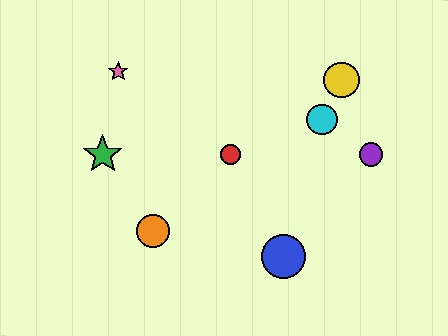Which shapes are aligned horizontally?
The red circle, the green star, the purple circle are aligned horizontally.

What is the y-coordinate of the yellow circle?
The yellow circle is at y≈80.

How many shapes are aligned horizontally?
3 shapes (the red circle, the green star, the purple circle) are aligned horizontally.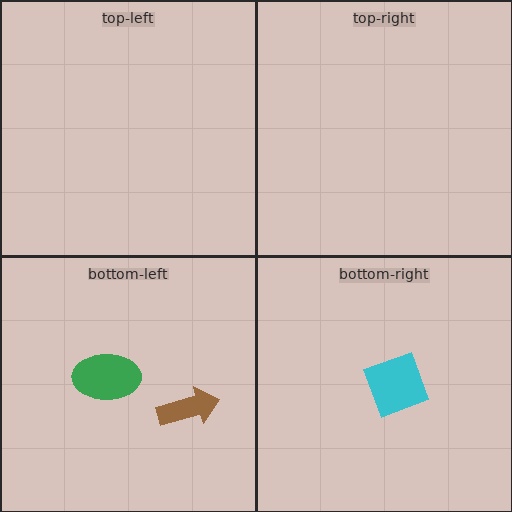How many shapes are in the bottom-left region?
2.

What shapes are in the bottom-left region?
The brown arrow, the green ellipse.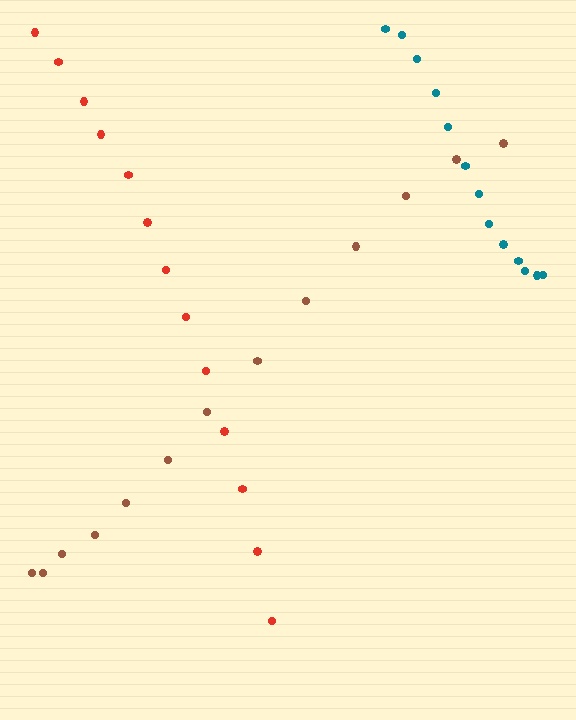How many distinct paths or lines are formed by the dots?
There are 3 distinct paths.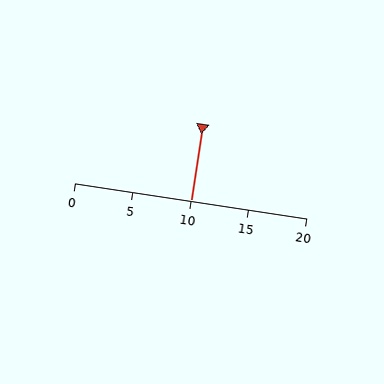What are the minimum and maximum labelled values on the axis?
The axis runs from 0 to 20.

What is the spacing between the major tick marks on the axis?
The major ticks are spaced 5 apart.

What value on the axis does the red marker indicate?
The marker indicates approximately 10.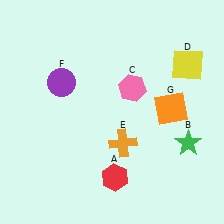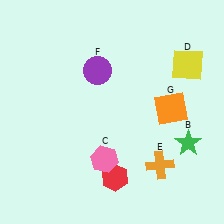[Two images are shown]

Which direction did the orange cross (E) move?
The orange cross (E) moved right.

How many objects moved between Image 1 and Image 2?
3 objects moved between the two images.